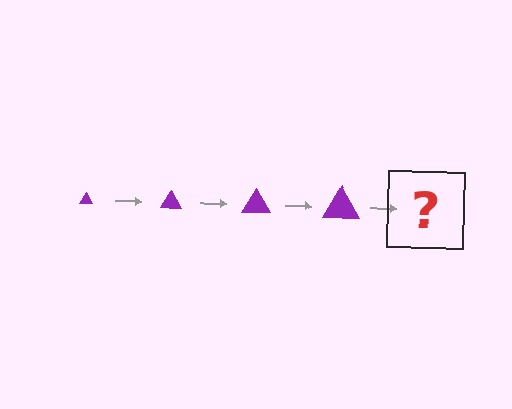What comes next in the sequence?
The next element should be a purple triangle, larger than the previous one.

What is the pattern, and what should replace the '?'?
The pattern is that the triangle gets progressively larger each step. The '?' should be a purple triangle, larger than the previous one.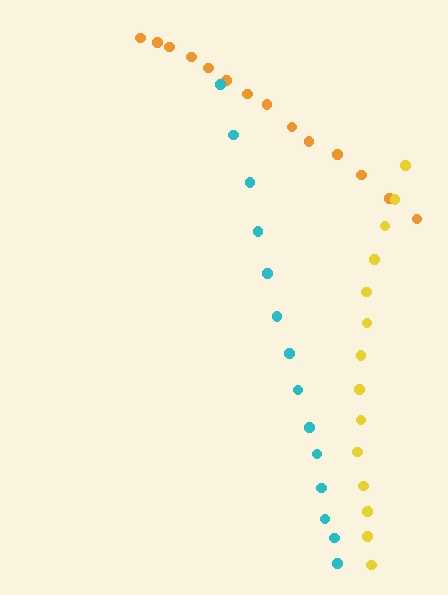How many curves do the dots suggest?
There are 3 distinct paths.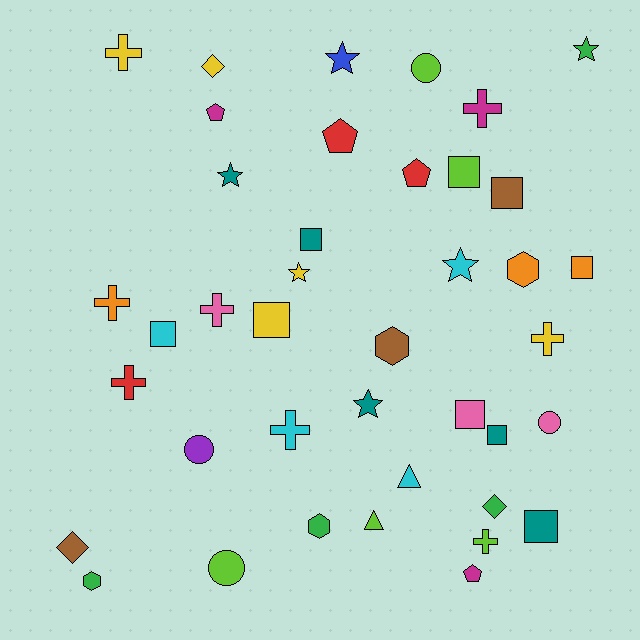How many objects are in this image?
There are 40 objects.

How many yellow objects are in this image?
There are 5 yellow objects.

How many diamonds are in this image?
There are 3 diamonds.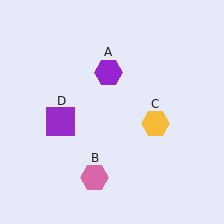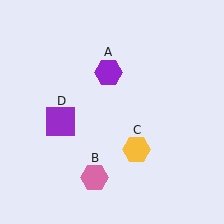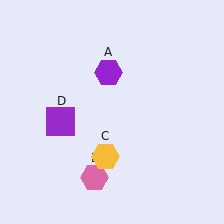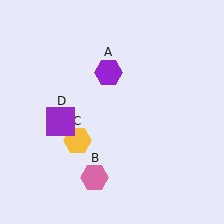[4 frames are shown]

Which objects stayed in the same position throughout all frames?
Purple hexagon (object A) and pink hexagon (object B) and purple square (object D) remained stationary.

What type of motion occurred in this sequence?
The yellow hexagon (object C) rotated clockwise around the center of the scene.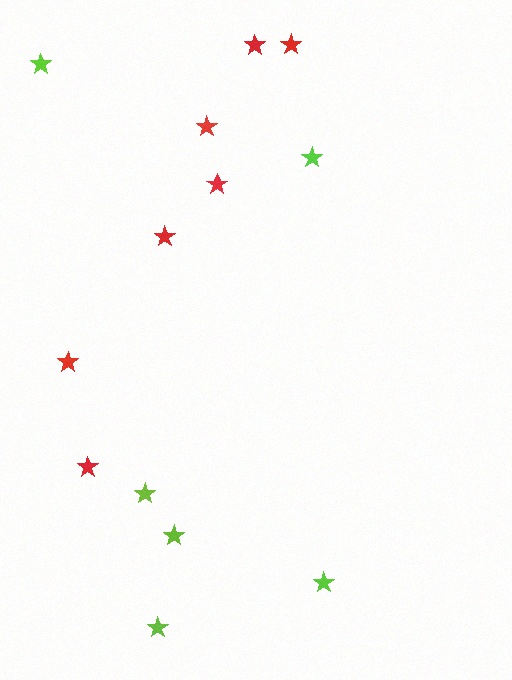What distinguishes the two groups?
There are 2 groups: one group of lime stars (6) and one group of red stars (7).